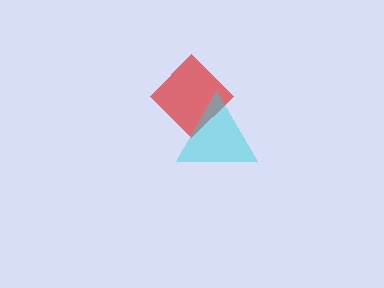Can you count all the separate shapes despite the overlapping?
Yes, there are 2 separate shapes.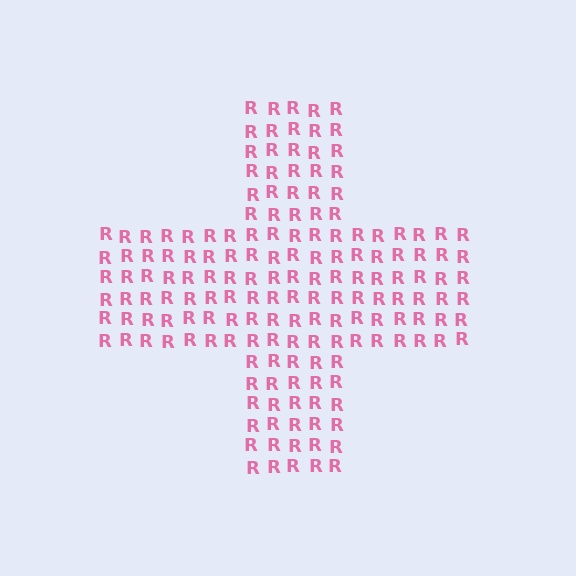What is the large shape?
The large shape is a cross.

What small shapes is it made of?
It is made of small letter R's.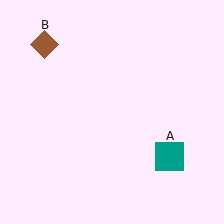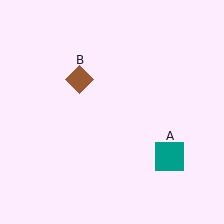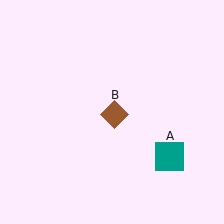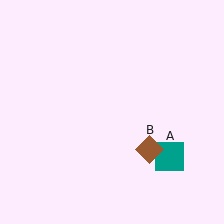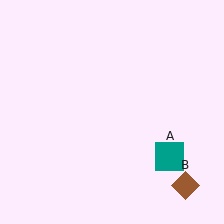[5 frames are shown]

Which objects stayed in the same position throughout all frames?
Teal square (object A) remained stationary.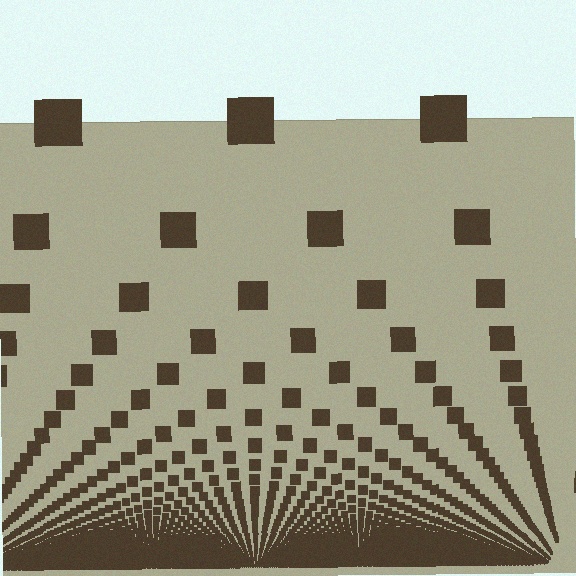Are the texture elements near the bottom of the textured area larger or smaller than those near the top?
Smaller. The gradient is inverted — elements near the bottom are smaller and denser.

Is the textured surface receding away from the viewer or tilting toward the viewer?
The surface appears to tilt toward the viewer. Texture elements get larger and sparser toward the top.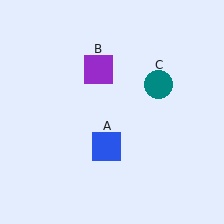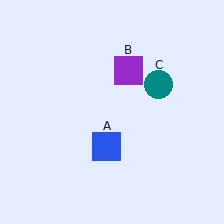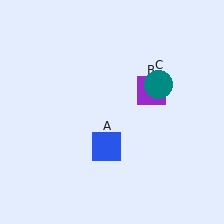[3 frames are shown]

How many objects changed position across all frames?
1 object changed position: purple square (object B).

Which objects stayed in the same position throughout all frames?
Blue square (object A) and teal circle (object C) remained stationary.